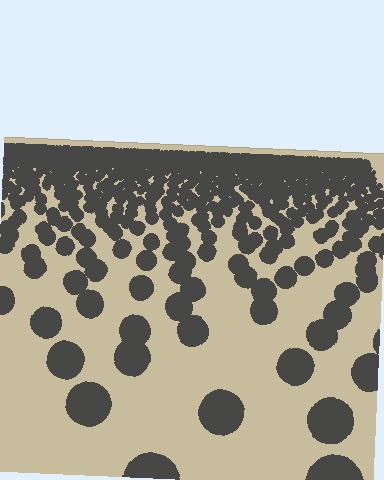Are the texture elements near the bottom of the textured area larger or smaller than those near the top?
Larger. Near the bottom, elements are closer to the viewer and appear at a bigger on-screen size.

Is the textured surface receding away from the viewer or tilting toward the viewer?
The surface is receding away from the viewer. Texture elements get smaller and denser toward the top.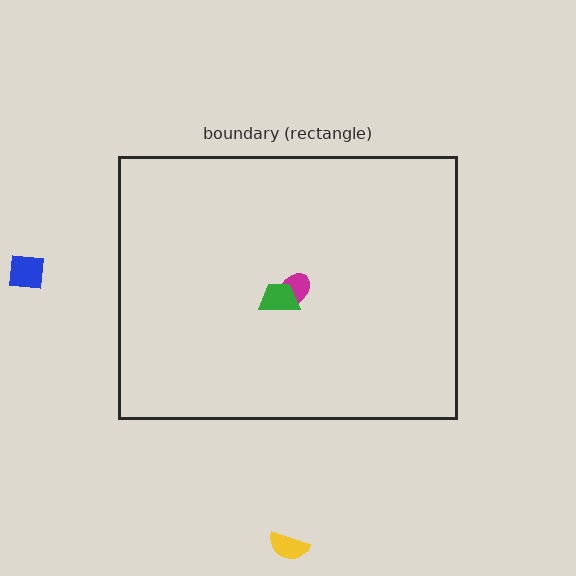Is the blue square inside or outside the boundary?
Outside.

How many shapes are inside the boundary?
2 inside, 2 outside.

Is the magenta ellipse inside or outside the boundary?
Inside.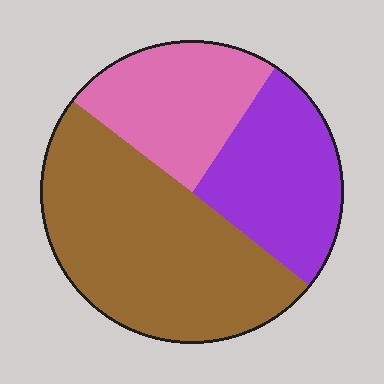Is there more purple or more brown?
Brown.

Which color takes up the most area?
Brown, at roughly 50%.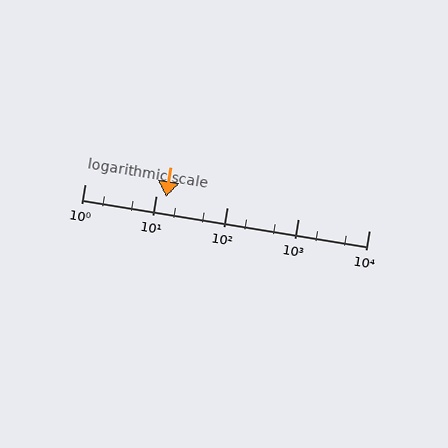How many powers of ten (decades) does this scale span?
The scale spans 4 decades, from 1 to 10000.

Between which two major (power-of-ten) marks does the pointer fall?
The pointer is between 10 and 100.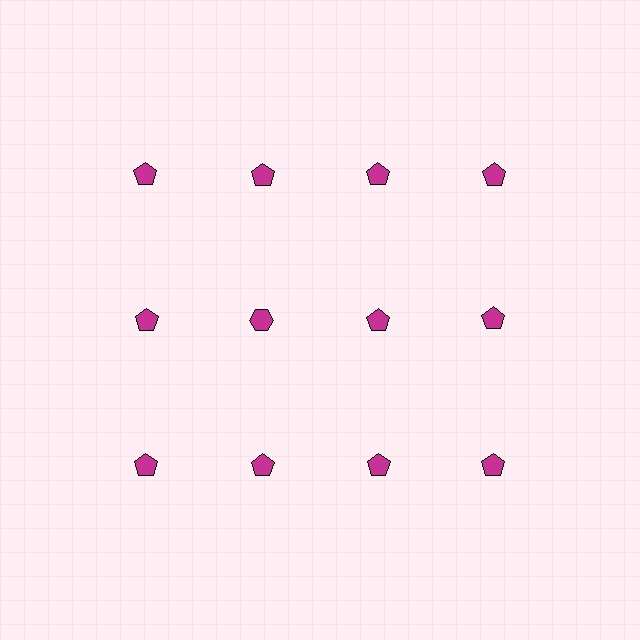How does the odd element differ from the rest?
It has a different shape: hexagon instead of pentagon.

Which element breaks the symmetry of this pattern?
The magenta hexagon in the second row, second from left column breaks the symmetry. All other shapes are magenta pentagons.